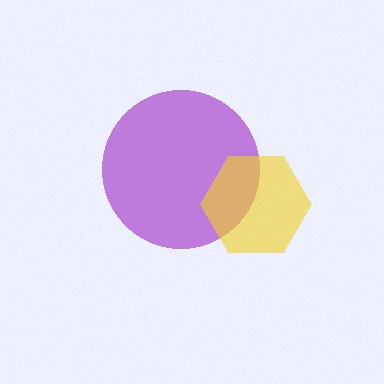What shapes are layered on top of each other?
The layered shapes are: a purple circle, a yellow hexagon.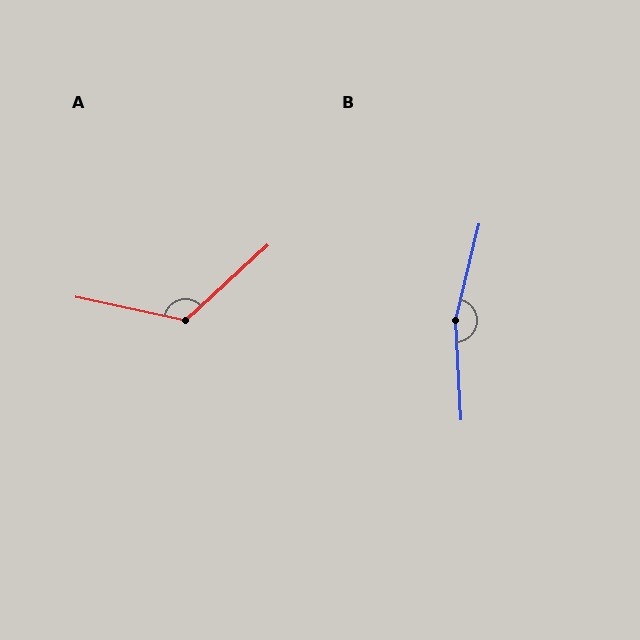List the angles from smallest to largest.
A (125°), B (163°).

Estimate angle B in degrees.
Approximately 163 degrees.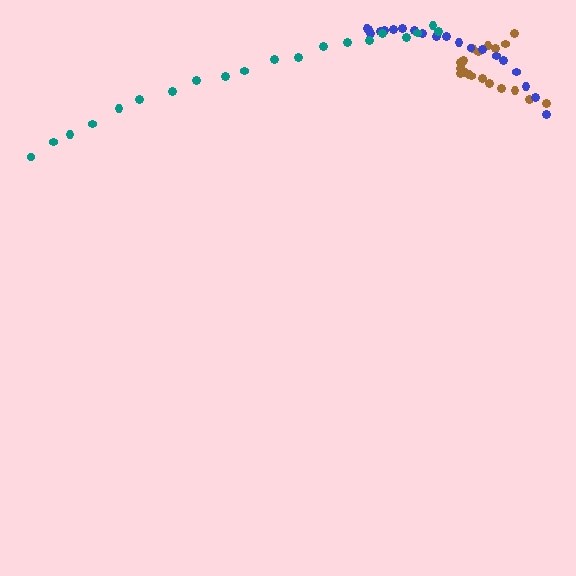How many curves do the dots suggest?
There are 3 distinct paths.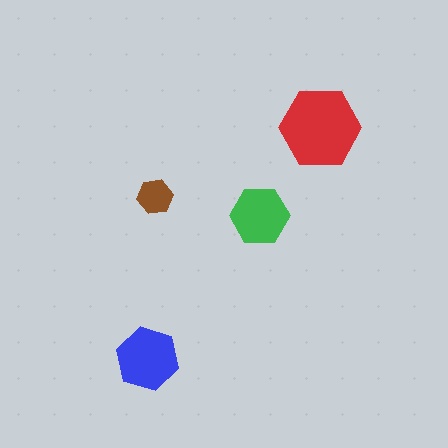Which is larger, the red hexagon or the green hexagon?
The red one.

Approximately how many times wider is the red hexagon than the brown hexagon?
About 2.5 times wider.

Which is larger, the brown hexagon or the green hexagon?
The green one.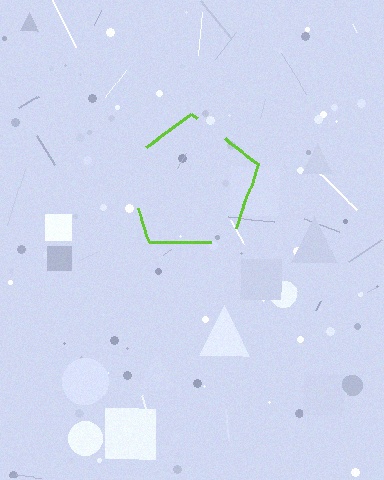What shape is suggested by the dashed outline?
The dashed outline suggests a pentagon.